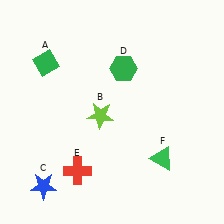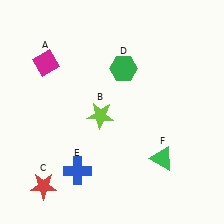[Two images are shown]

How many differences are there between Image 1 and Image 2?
There are 3 differences between the two images.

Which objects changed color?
A changed from green to magenta. C changed from blue to red. E changed from red to blue.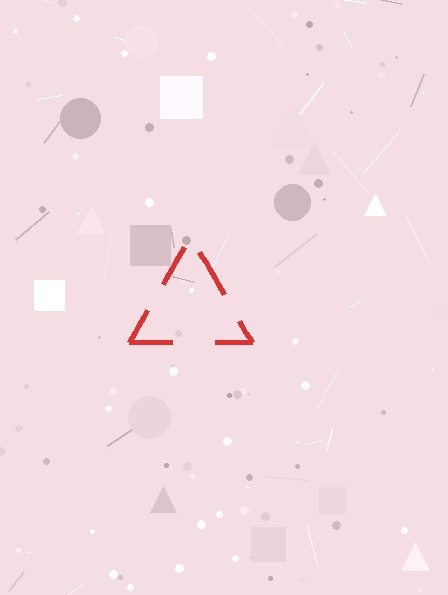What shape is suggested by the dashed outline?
The dashed outline suggests a triangle.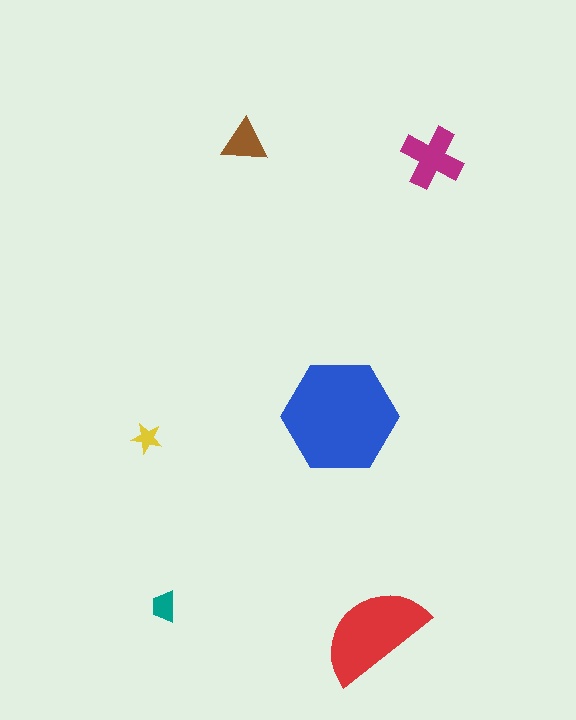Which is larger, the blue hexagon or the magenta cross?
The blue hexagon.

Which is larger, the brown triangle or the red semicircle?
The red semicircle.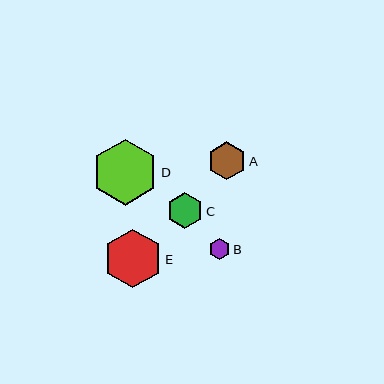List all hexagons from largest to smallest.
From largest to smallest: D, E, A, C, B.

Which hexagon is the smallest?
Hexagon B is the smallest with a size of approximately 21 pixels.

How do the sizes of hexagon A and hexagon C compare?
Hexagon A and hexagon C are approximately the same size.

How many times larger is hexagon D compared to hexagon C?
Hexagon D is approximately 1.8 times the size of hexagon C.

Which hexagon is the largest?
Hexagon D is the largest with a size of approximately 66 pixels.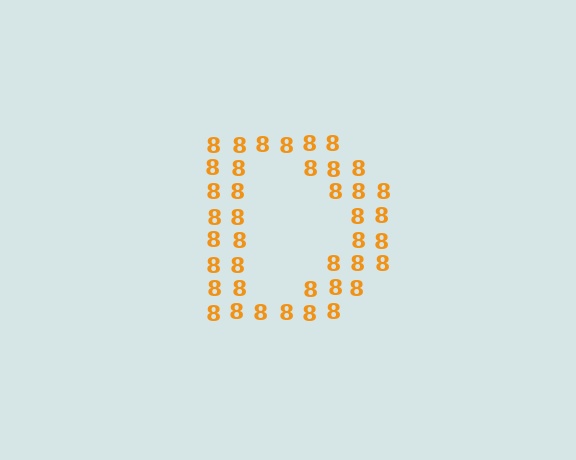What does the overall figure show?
The overall figure shows the letter D.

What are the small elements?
The small elements are digit 8's.